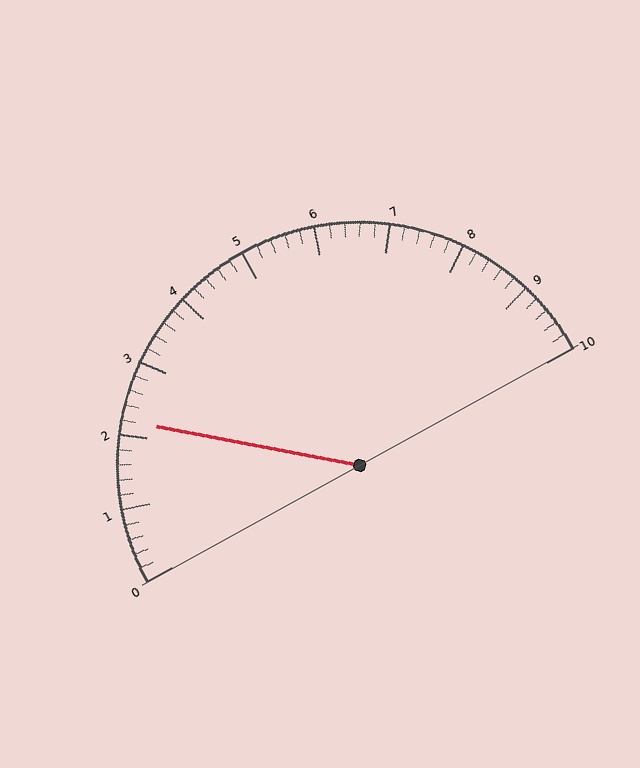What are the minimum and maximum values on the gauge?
The gauge ranges from 0 to 10.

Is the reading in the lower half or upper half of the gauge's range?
The reading is in the lower half of the range (0 to 10).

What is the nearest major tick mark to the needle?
The nearest major tick mark is 2.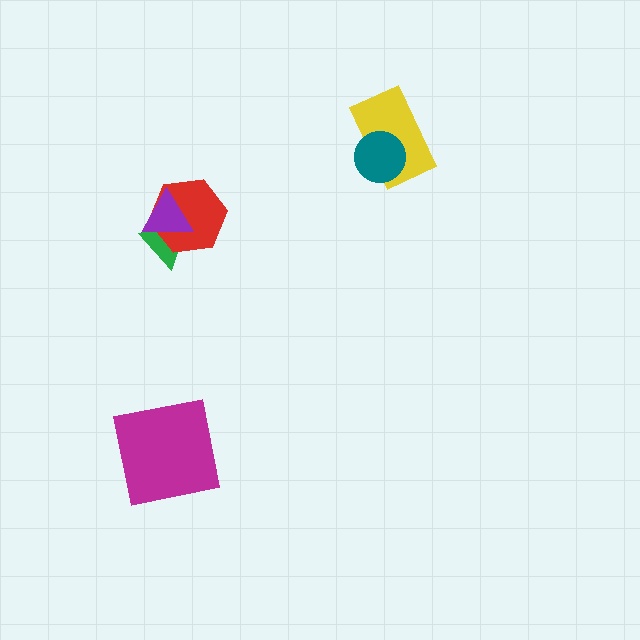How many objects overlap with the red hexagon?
2 objects overlap with the red hexagon.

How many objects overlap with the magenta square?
0 objects overlap with the magenta square.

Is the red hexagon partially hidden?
Yes, it is partially covered by another shape.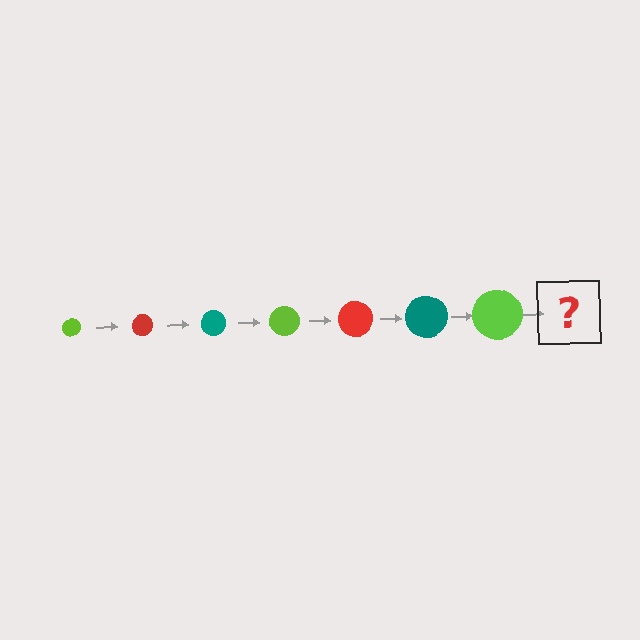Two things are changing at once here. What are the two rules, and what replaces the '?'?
The two rules are that the circle grows larger each step and the color cycles through lime, red, and teal. The '?' should be a red circle, larger than the previous one.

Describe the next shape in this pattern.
It should be a red circle, larger than the previous one.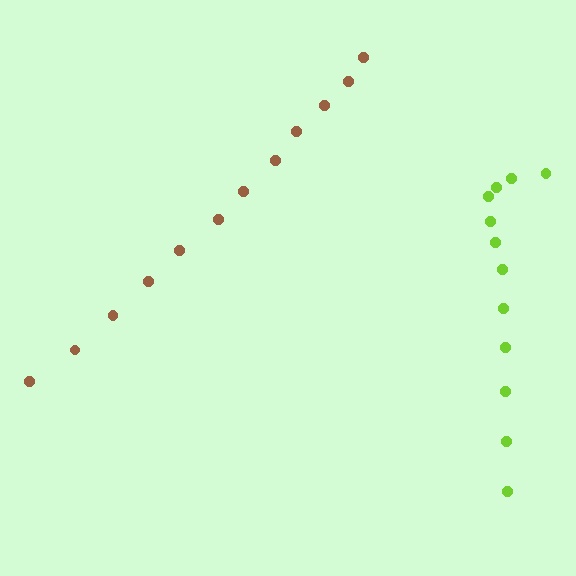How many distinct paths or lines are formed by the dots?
There are 2 distinct paths.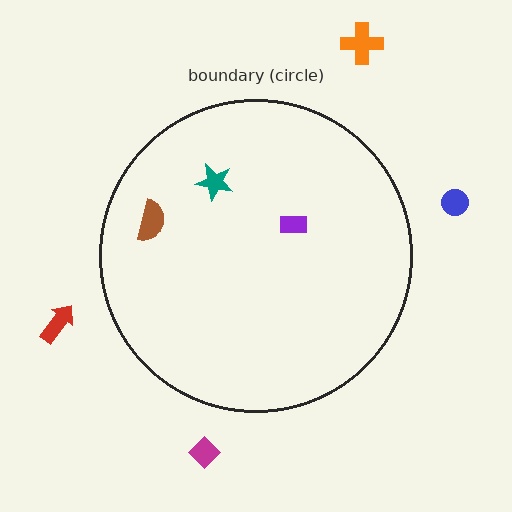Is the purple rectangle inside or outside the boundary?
Inside.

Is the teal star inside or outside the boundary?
Inside.